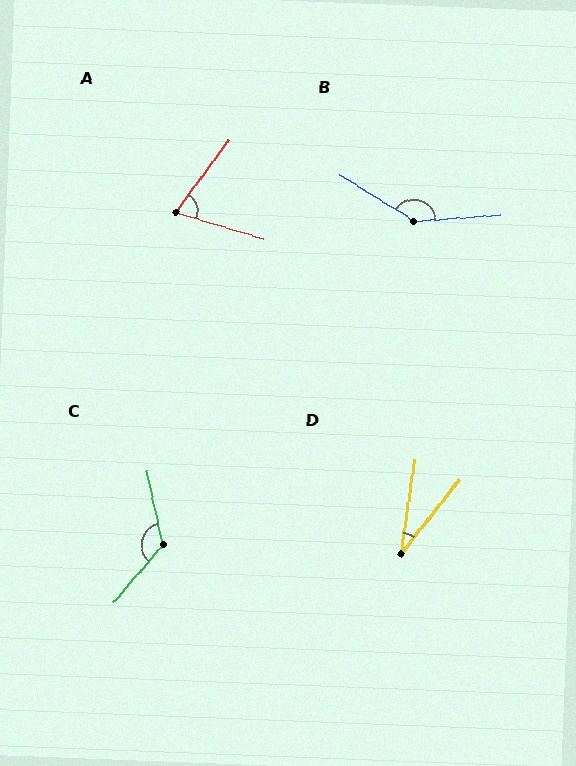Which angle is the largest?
B, at approximately 144 degrees.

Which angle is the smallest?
D, at approximately 30 degrees.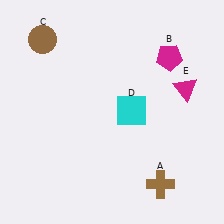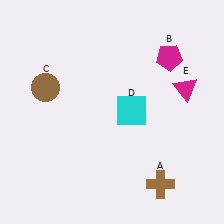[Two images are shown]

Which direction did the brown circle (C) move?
The brown circle (C) moved down.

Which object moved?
The brown circle (C) moved down.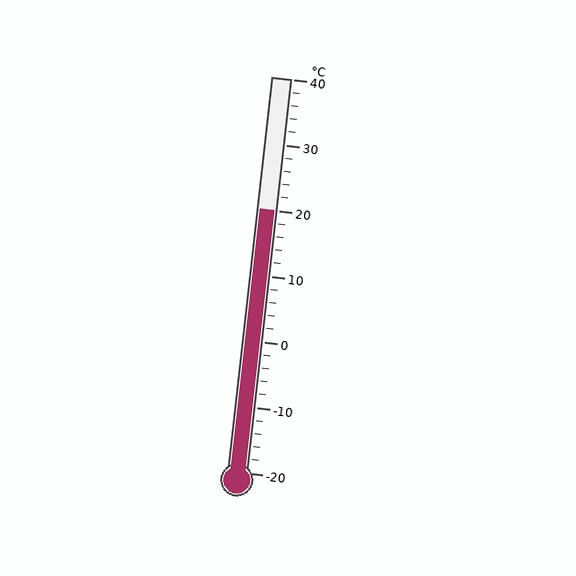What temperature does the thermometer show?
The thermometer shows approximately 20°C.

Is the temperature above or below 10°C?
The temperature is above 10°C.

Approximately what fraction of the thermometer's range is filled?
The thermometer is filled to approximately 65% of its range.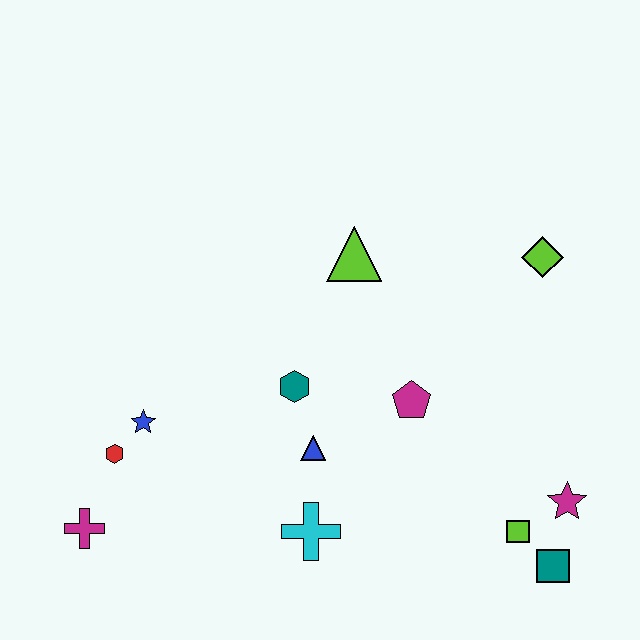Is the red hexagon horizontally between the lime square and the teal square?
No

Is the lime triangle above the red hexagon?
Yes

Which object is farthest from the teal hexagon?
The teal square is farthest from the teal hexagon.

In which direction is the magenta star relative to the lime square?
The magenta star is to the right of the lime square.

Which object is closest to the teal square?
The lime square is closest to the teal square.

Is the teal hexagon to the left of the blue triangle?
Yes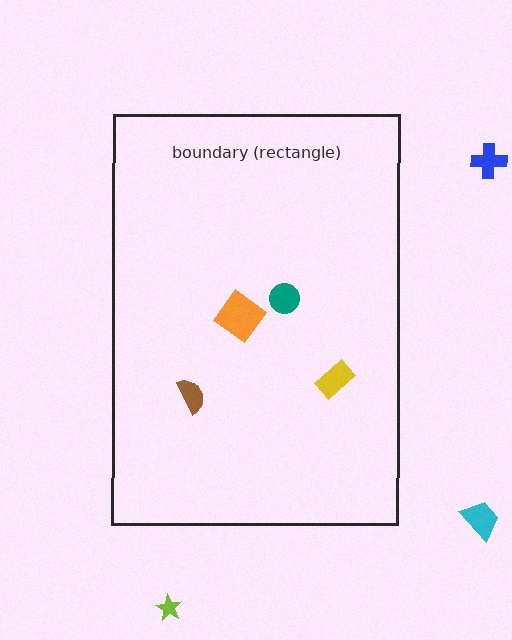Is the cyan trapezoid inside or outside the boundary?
Outside.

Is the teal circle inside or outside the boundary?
Inside.